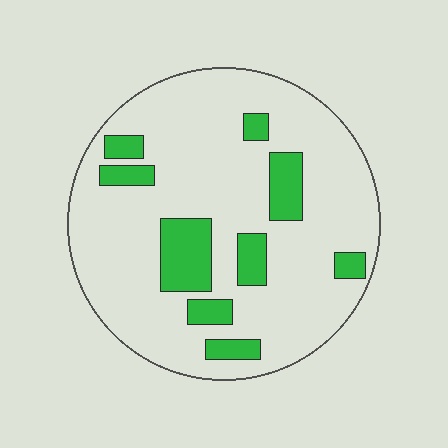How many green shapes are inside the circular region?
9.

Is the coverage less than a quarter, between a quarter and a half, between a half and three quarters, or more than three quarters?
Less than a quarter.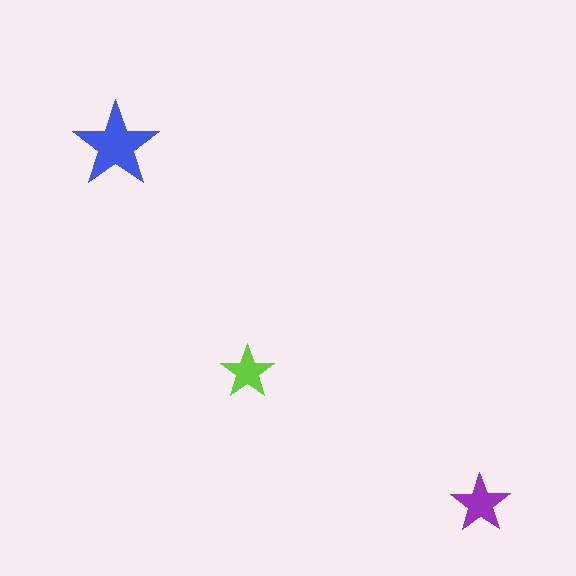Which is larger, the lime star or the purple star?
The purple one.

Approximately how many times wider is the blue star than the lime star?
About 1.5 times wider.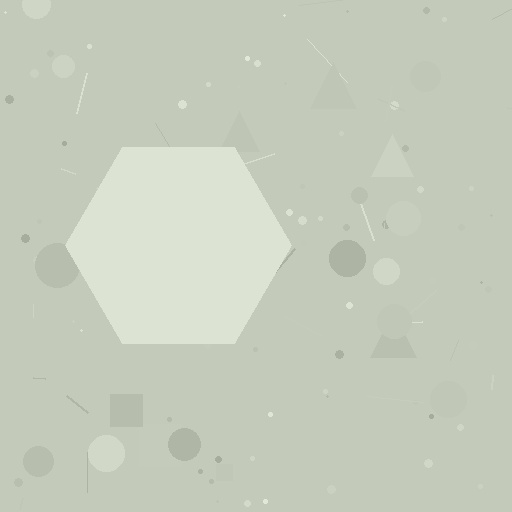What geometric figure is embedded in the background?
A hexagon is embedded in the background.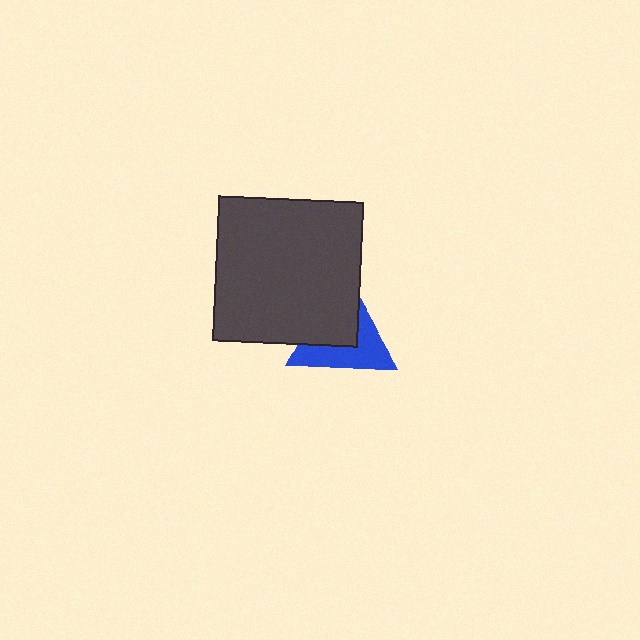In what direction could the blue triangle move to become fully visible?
The blue triangle could move toward the lower-right. That would shift it out from behind the dark gray square entirely.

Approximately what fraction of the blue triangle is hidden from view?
Roughly 48% of the blue triangle is hidden behind the dark gray square.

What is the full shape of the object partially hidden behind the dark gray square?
The partially hidden object is a blue triangle.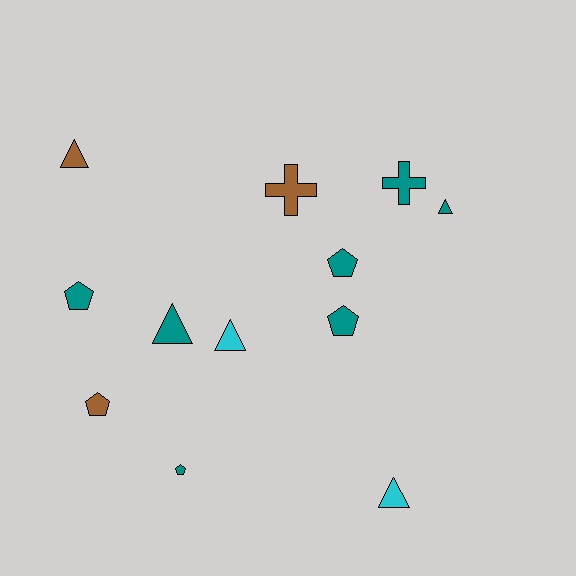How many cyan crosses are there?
There are no cyan crosses.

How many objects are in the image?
There are 12 objects.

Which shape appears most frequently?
Pentagon, with 5 objects.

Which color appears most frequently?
Teal, with 7 objects.